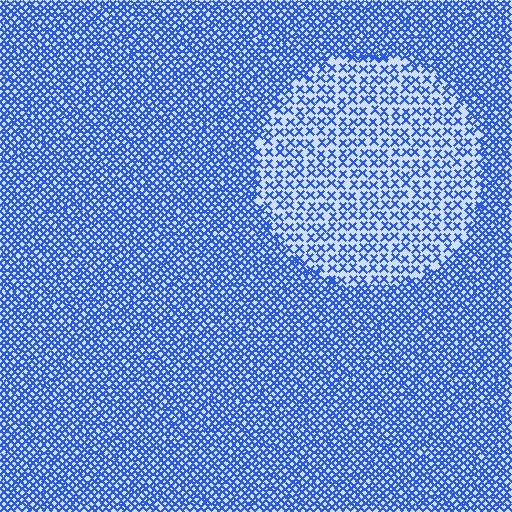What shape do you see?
I see a circle.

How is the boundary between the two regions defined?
The boundary is defined by a change in element density (approximately 2.1x ratio). All elements are the same color, size, and shape.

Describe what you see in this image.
The image contains small blue elements arranged at two different densities. A circle-shaped region is visible where the elements are less densely packed than the surrounding area.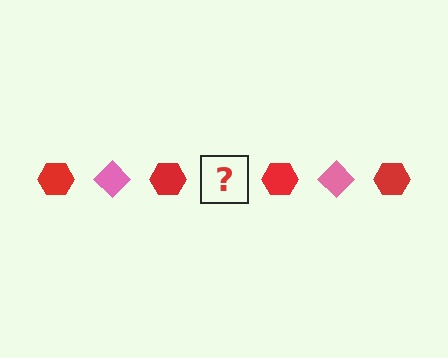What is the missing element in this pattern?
The missing element is a pink diamond.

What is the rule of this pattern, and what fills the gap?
The rule is that the pattern alternates between red hexagon and pink diamond. The gap should be filled with a pink diamond.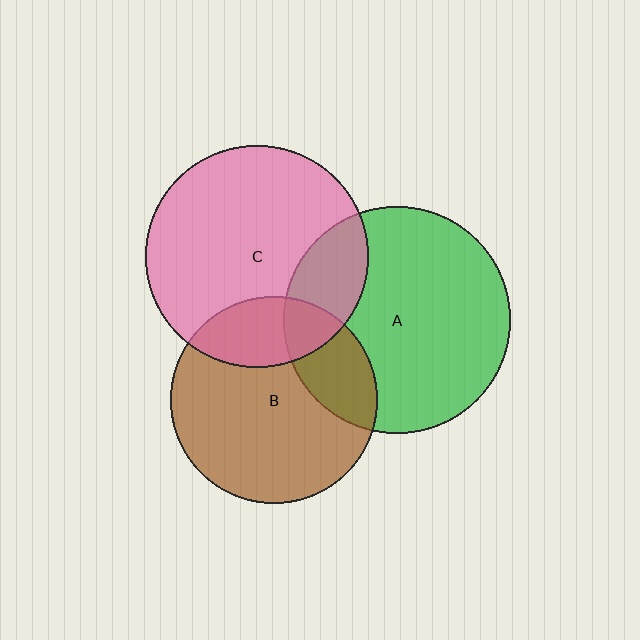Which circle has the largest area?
Circle A (green).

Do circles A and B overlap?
Yes.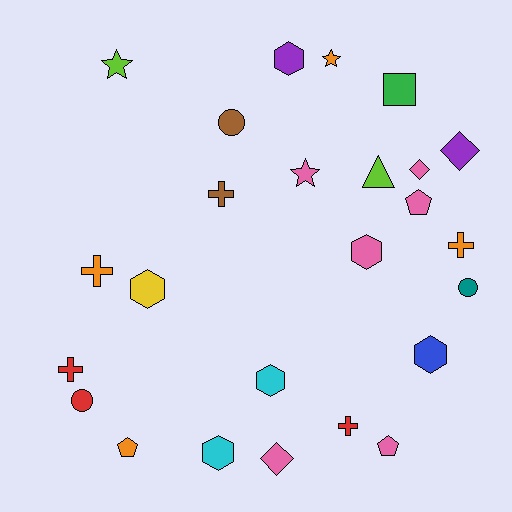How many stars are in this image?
There are 3 stars.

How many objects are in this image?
There are 25 objects.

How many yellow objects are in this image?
There is 1 yellow object.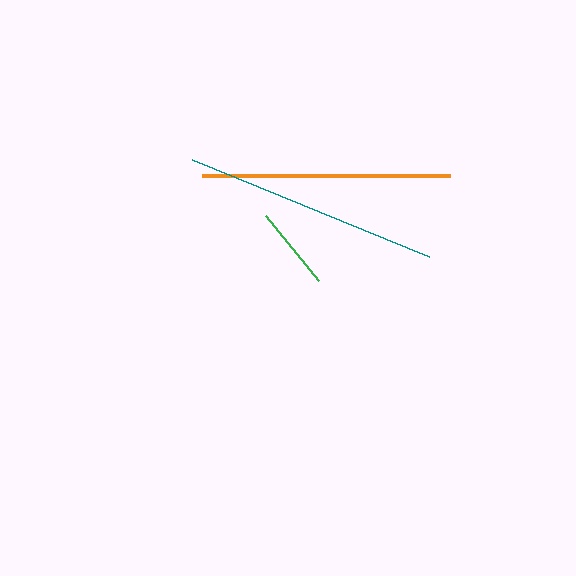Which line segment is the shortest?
The green line is the shortest at approximately 84 pixels.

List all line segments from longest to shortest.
From longest to shortest: teal, orange, green.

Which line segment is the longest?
The teal line is the longest at approximately 257 pixels.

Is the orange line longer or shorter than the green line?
The orange line is longer than the green line.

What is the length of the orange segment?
The orange segment is approximately 248 pixels long.